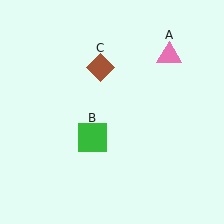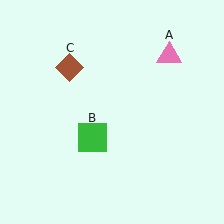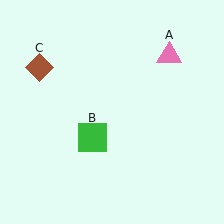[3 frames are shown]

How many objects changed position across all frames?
1 object changed position: brown diamond (object C).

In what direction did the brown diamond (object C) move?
The brown diamond (object C) moved left.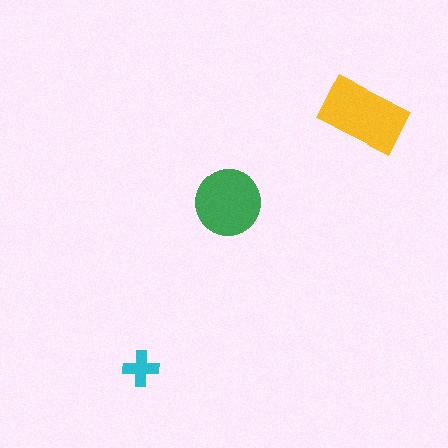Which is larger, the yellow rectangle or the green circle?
The yellow rectangle.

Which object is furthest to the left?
The cyan cross is leftmost.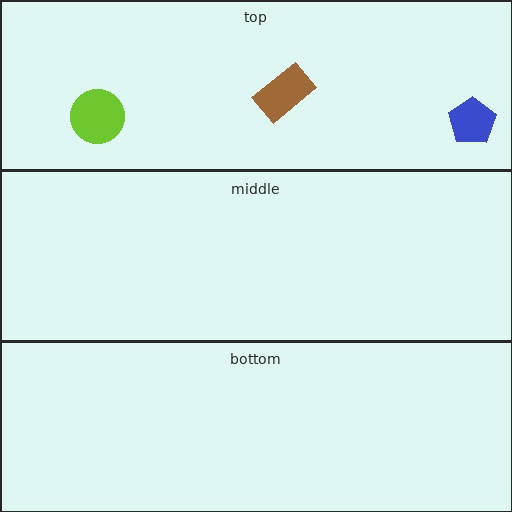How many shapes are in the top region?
3.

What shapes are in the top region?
The blue pentagon, the lime circle, the brown rectangle.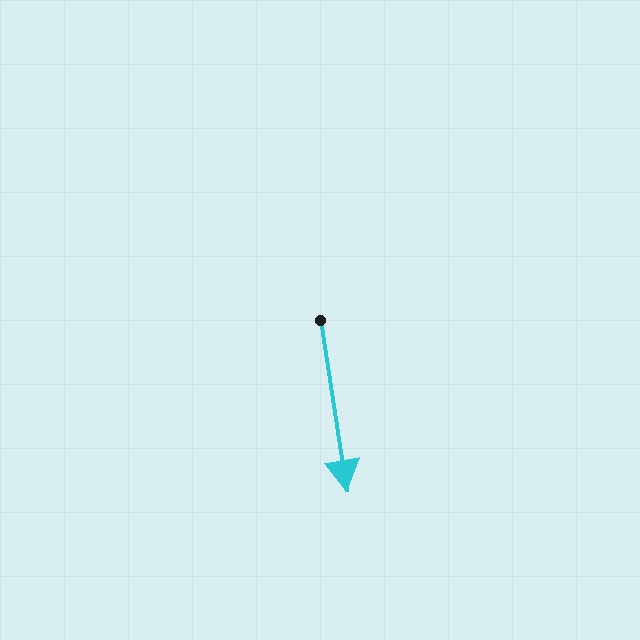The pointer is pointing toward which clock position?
Roughly 6 o'clock.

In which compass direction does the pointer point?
South.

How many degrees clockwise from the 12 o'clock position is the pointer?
Approximately 171 degrees.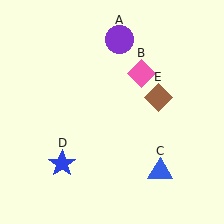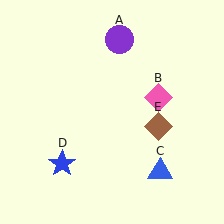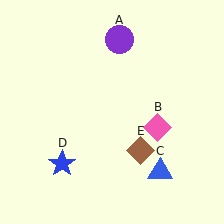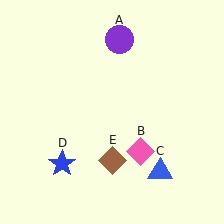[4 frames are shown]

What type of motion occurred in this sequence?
The pink diamond (object B), brown diamond (object E) rotated clockwise around the center of the scene.